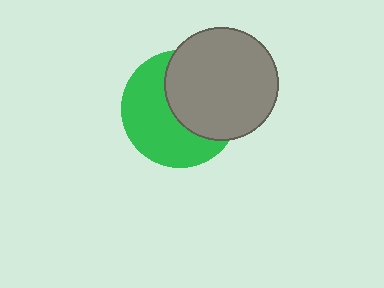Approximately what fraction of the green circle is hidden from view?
Roughly 47% of the green circle is hidden behind the gray circle.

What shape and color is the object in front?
The object in front is a gray circle.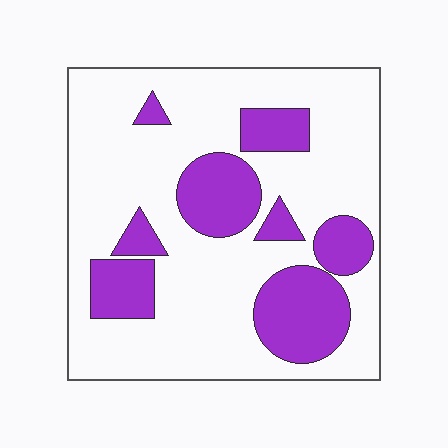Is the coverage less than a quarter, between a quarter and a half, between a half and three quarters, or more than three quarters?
Between a quarter and a half.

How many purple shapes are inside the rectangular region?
8.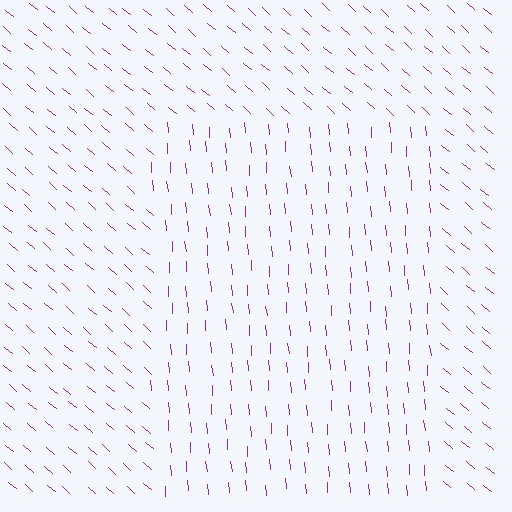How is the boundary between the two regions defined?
The boundary is defined purely by a change in line orientation (approximately 45 degrees difference). All lines are the same color and thickness.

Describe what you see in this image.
The image is filled with small purple line segments. A rectangle region in the image has lines oriented differently from the surrounding lines, creating a visible texture boundary.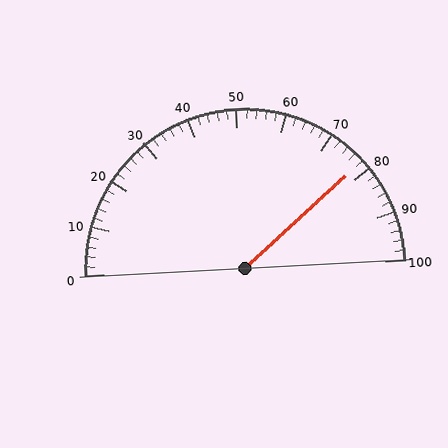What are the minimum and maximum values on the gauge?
The gauge ranges from 0 to 100.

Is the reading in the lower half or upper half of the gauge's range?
The reading is in the upper half of the range (0 to 100).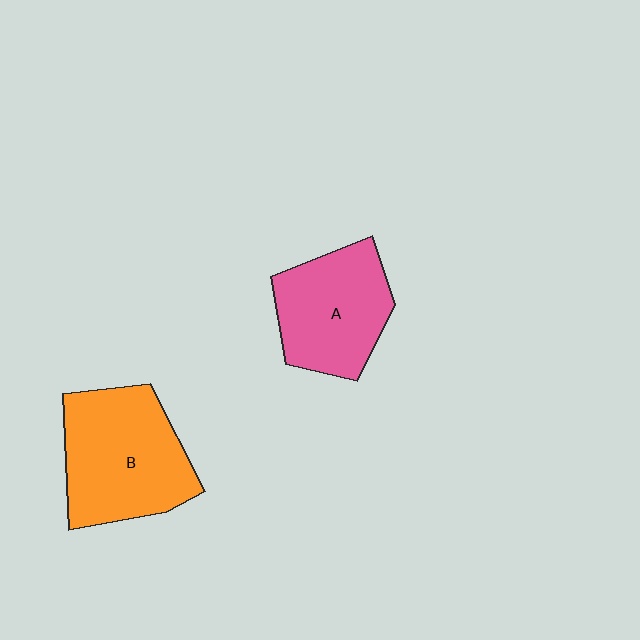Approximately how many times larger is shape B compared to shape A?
Approximately 1.2 times.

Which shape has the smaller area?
Shape A (pink).